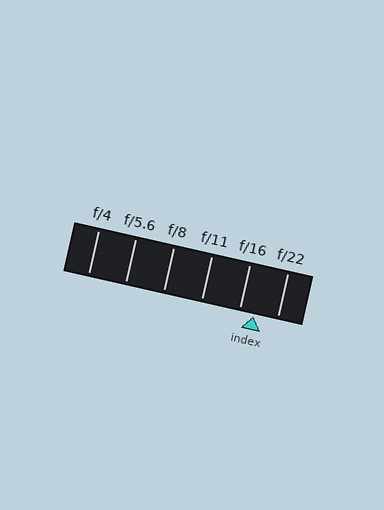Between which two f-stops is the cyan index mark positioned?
The index mark is between f/16 and f/22.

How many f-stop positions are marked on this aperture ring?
There are 6 f-stop positions marked.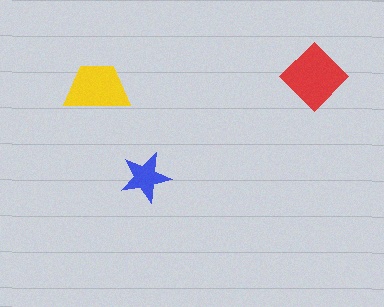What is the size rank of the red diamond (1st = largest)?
1st.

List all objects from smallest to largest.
The blue star, the yellow trapezoid, the red diamond.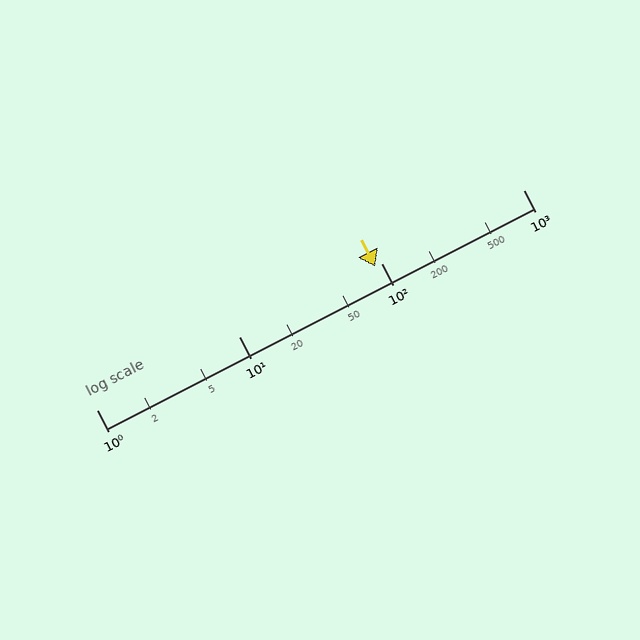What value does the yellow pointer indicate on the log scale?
The pointer indicates approximately 91.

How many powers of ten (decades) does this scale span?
The scale spans 3 decades, from 1 to 1000.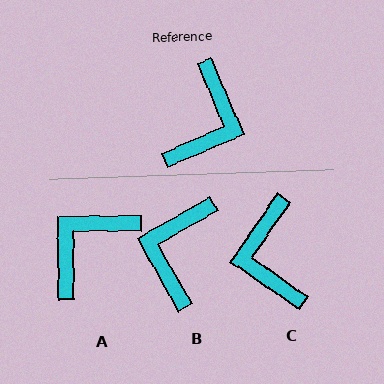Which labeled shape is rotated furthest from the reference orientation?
B, about 174 degrees away.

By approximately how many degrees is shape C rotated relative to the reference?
Approximately 148 degrees clockwise.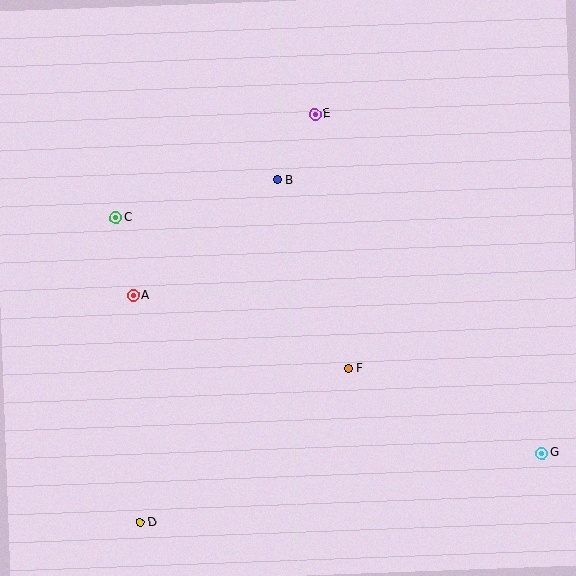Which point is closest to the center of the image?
Point F at (348, 369) is closest to the center.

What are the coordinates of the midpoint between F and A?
The midpoint between F and A is at (241, 332).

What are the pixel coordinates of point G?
Point G is at (542, 453).